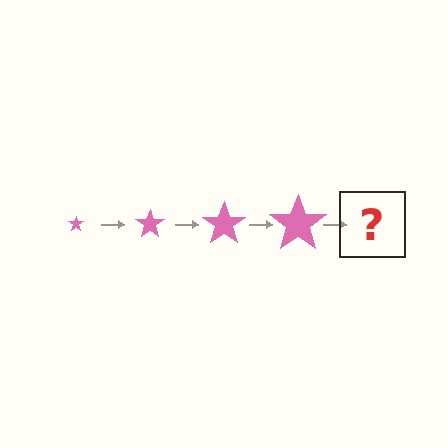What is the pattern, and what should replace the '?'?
The pattern is that the star gets progressively larger each step. The '?' should be a pink star, larger than the previous one.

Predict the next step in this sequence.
The next step is a pink star, larger than the previous one.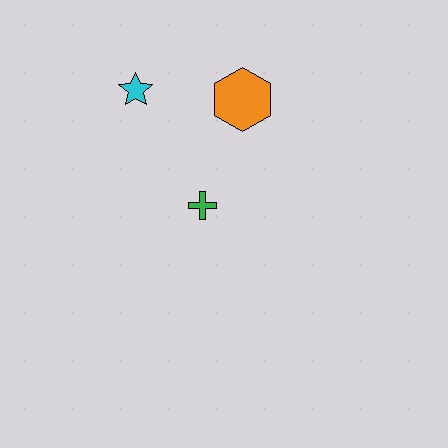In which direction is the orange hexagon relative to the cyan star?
The orange hexagon is to the right of the cyan star.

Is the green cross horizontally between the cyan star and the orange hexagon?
Yes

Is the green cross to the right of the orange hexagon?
No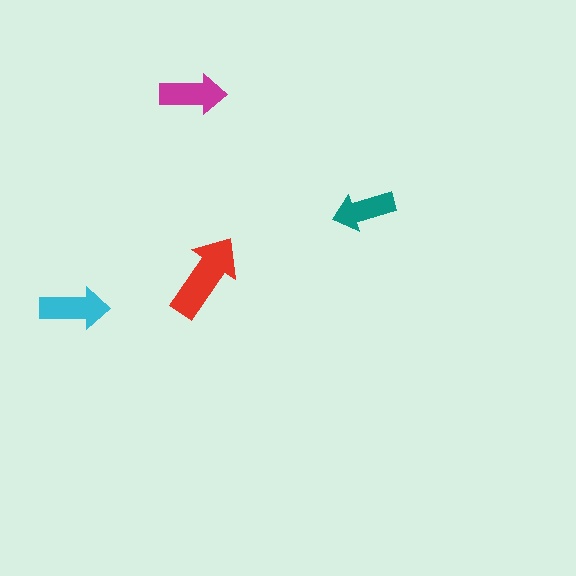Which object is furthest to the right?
The teal arrow is rightmost.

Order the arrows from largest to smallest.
the red one, the cyan one, the magenta one, the teal one.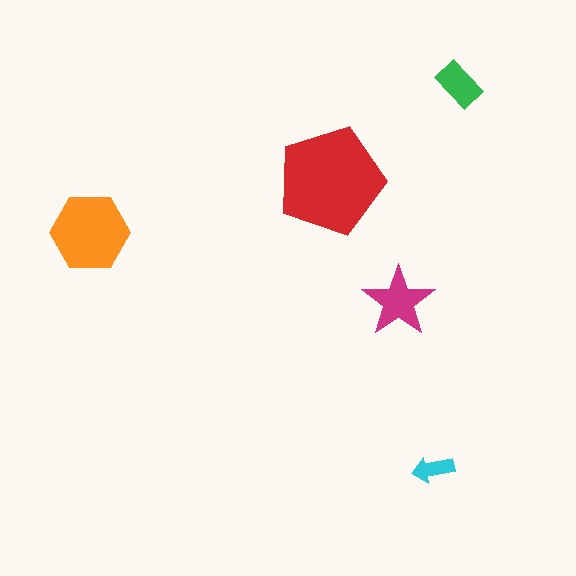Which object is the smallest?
The cyan arrow.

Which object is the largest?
The red pentagon.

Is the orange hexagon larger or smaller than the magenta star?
Larger.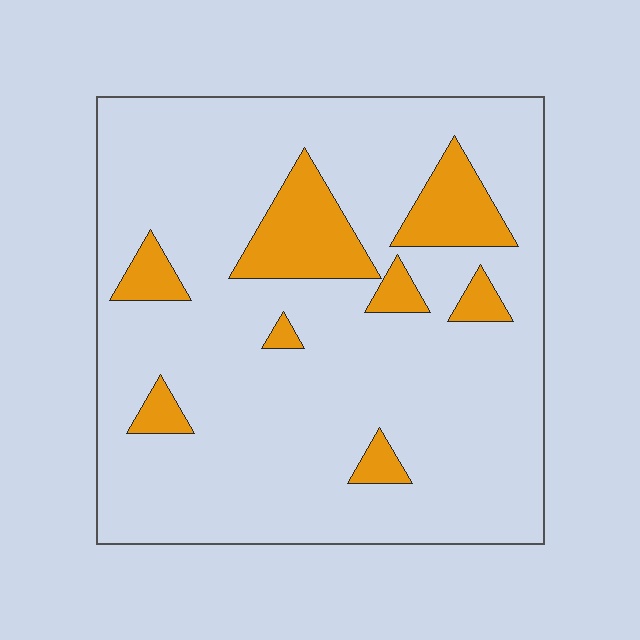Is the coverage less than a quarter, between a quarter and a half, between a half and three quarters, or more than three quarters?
Less than a quarter.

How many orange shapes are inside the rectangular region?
8.